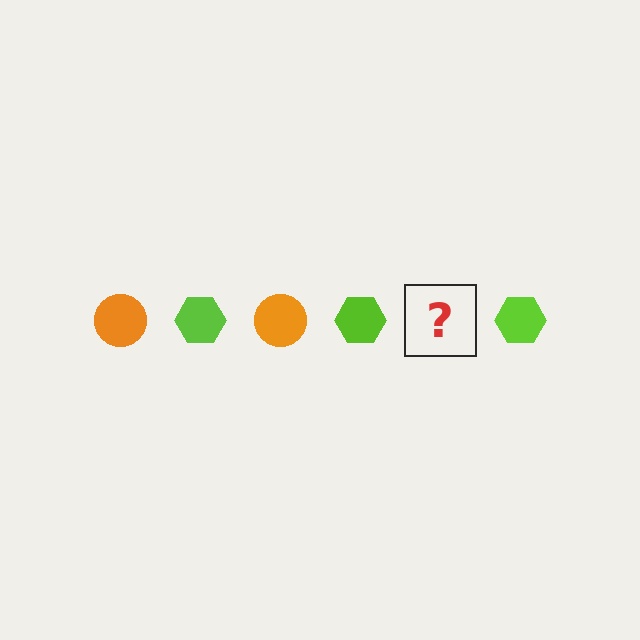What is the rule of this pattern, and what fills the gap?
The rule is that the pattern alternates between orange circle and lime hexagon. The gap should be filled with an orange circle.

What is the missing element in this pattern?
The missing element is an orange circle.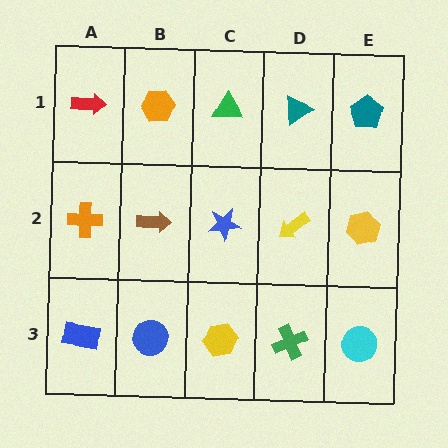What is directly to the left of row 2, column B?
An orange cross.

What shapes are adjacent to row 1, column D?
A yellow arrow (row 2, column D), a green triangle (row 1, column C), a teal pentagon (row 1, column E).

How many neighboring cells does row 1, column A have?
2.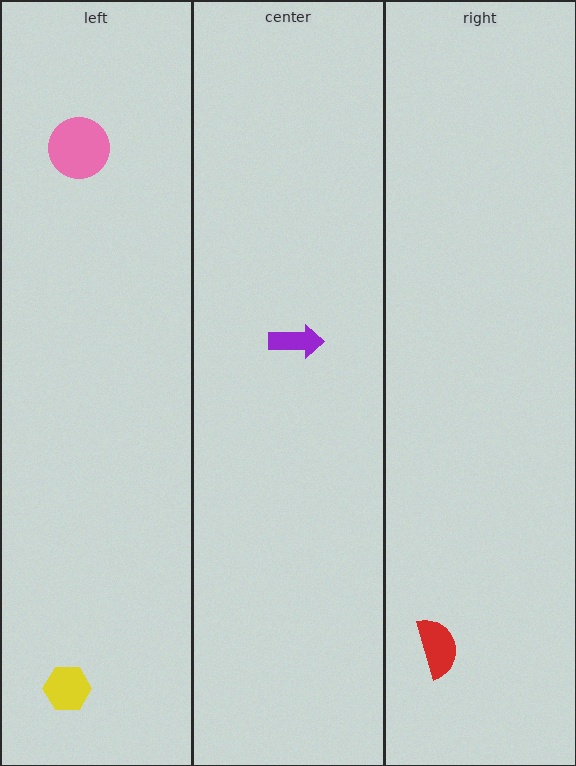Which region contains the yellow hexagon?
The left region.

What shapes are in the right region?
The red semicircle.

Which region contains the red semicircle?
The right region.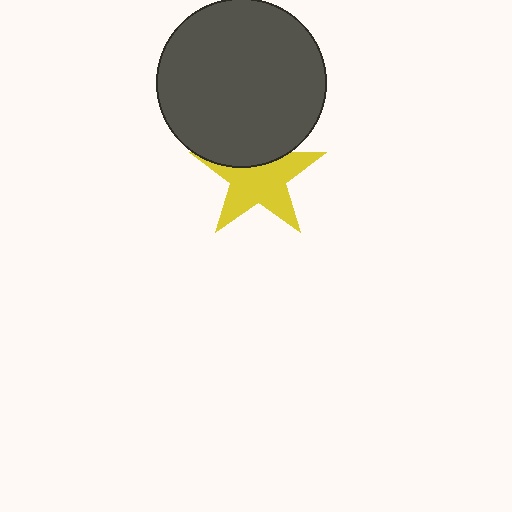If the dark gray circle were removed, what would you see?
You would see the complete yellow star.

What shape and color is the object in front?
The object in front is a dark gray circle.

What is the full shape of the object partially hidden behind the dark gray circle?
The partially hidden object is a yellow star.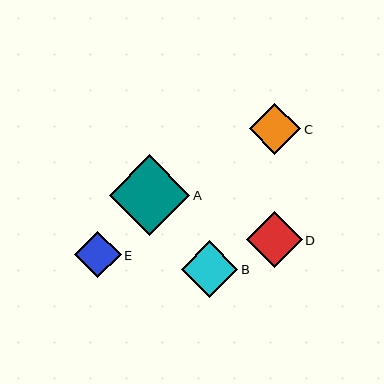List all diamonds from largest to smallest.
From largest to smallest: A, B, D, C, E.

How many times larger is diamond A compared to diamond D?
Diamond A is approximately 1.5 times the size of diamond D.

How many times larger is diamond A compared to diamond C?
Diamond A is approximately 1.6 times the size of diamond C.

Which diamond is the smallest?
Diamond E is the smallest with a size of approximately 47 pixels.